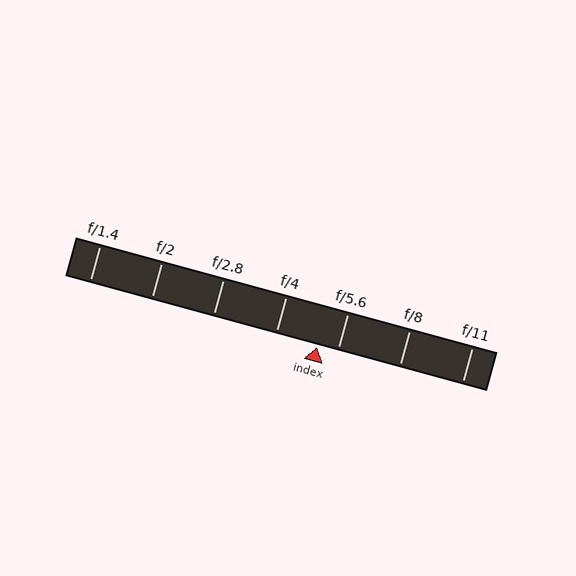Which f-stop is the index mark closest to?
The index mark is closest to f/5.6.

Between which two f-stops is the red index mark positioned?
The index mark is between f/4 and f/5.6.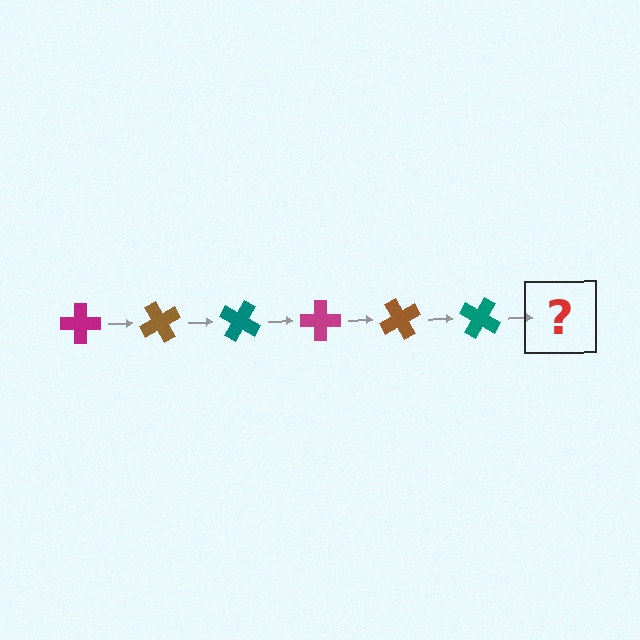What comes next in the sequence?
The next element should be a magenta cross, rotated 360 degrees from the start.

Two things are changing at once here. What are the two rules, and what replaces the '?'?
The two rules are that it rotates 60 degrees each step and the color cycles through magenta, brown, and teal. The '?' should be a magenta cross, rotated 360 degrees from the start.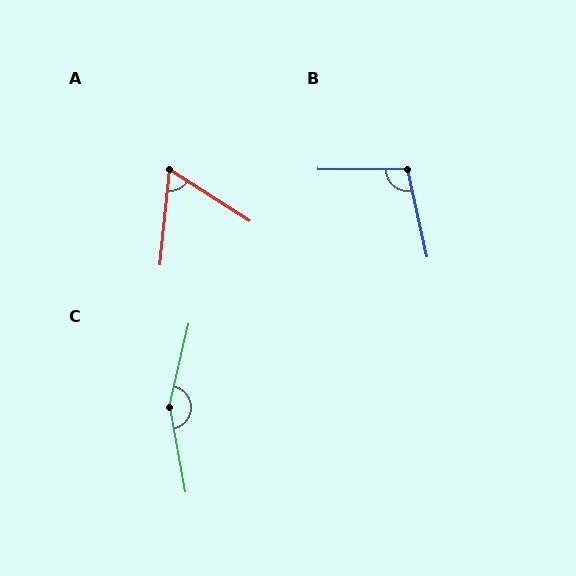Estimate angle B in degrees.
Approximately 103 degrees.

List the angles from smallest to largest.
A (63°), B (103°), C (157°).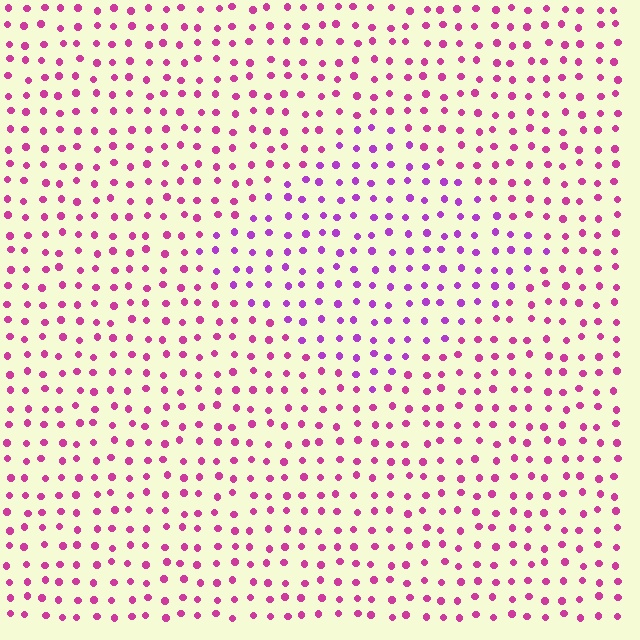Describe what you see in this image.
The image is filled with small magenta elements in a uniform arrangement. A diamond-shaped region is visible where the elements are tinted to a slightly different hue, forming a subtle color boundary.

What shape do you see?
I see a diamond.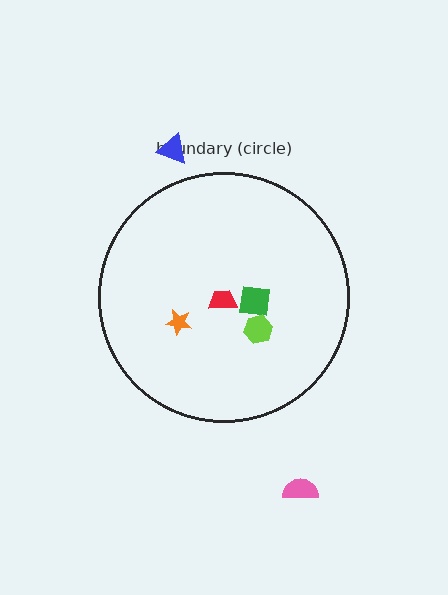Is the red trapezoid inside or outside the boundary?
Inside.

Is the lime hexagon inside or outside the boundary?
Inside.